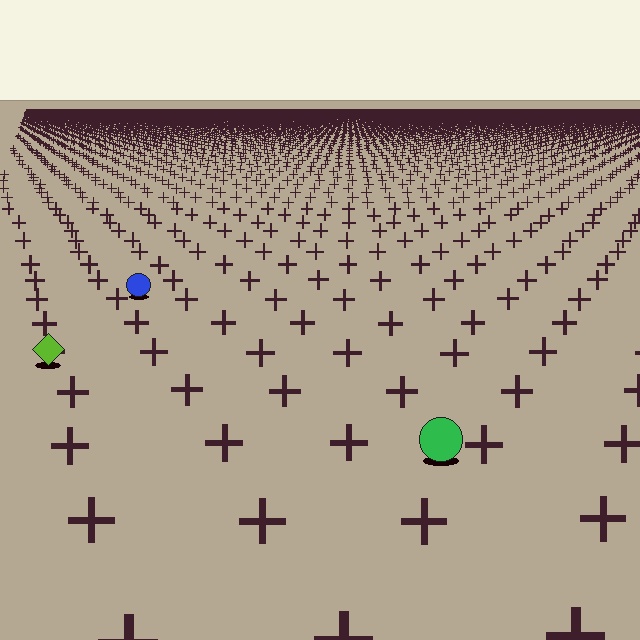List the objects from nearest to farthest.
From nearest to farthest: the green circle, the lime diamond, the blue circle.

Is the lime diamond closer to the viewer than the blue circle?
Yes. The lime diamond is closer — you can tell from the texture gradient: the ground texture is coarser near it.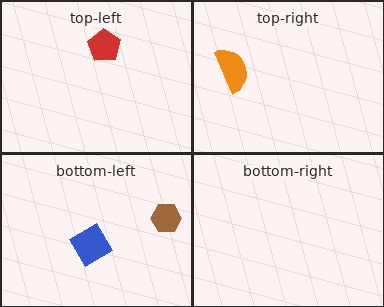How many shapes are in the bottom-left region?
2.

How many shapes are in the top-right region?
1.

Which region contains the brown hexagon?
The bottom-left region.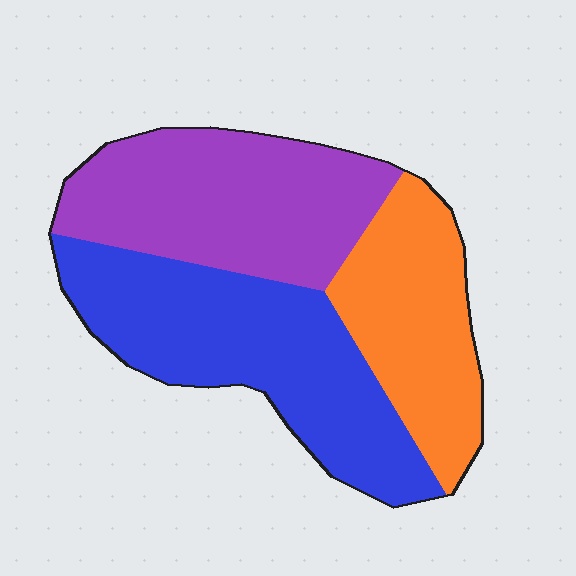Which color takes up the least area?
Orange, at roughly 25%.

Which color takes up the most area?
Blue, at roughly 40%.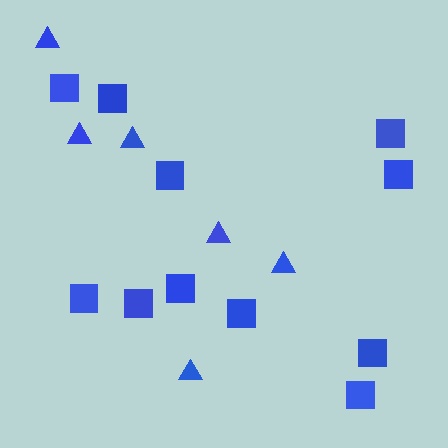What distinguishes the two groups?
There are 2 groups: one group of squares (11) and one group of triangles (6).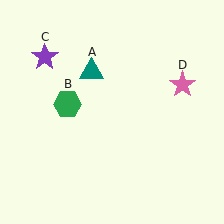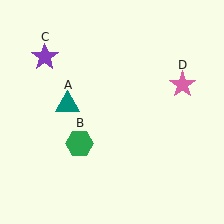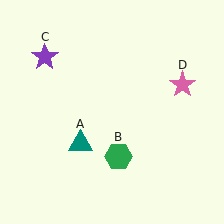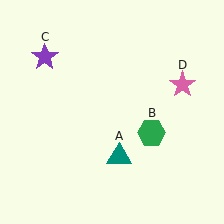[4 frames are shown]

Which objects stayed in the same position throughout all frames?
Purple star (object C) and pink star (object D) remained stationary.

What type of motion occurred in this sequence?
The teal triangle (object A), green hexagon (object B) rotated counterclockwise around the center of the scene.